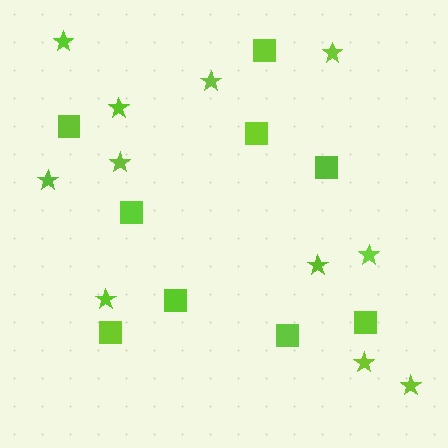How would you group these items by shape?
There are 2 groups: one group of stars (11) and one group of squares (9).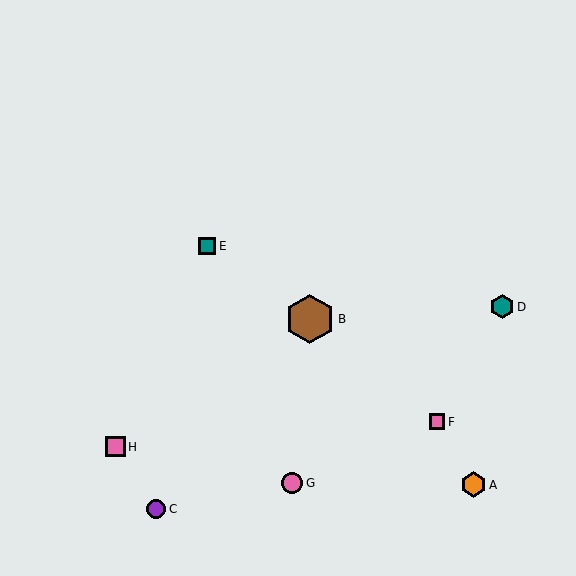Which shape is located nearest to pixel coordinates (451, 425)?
The pink square (labeled F) at (437, 422) is nearest to that location.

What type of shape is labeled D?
Shape D is a teal hexagon.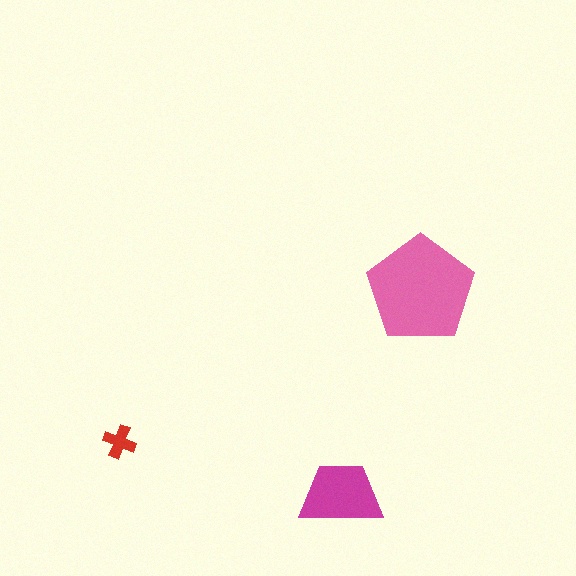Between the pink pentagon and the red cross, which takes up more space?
The pink pentagon.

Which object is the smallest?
The red cross.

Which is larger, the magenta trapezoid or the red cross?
The magenta trapezoid.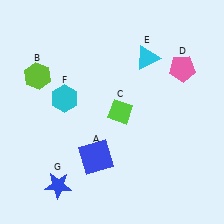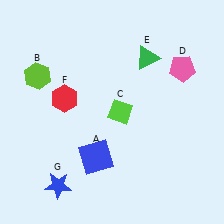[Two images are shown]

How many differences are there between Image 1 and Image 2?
There are 2 differences between the two images.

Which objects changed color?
E changed from cyan to green. F changed from cyan to red.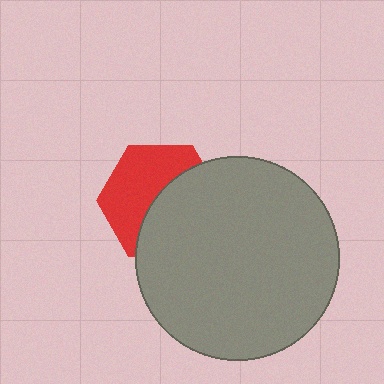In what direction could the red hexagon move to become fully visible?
The red hexagon could move toward the upper-left. That would shift it out from behind the gray circle entirely.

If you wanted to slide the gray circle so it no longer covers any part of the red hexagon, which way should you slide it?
Slide it toward the lower-right — that is the most direct way to separate the two shapes.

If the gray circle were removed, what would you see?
You would see the complete red hexagon.